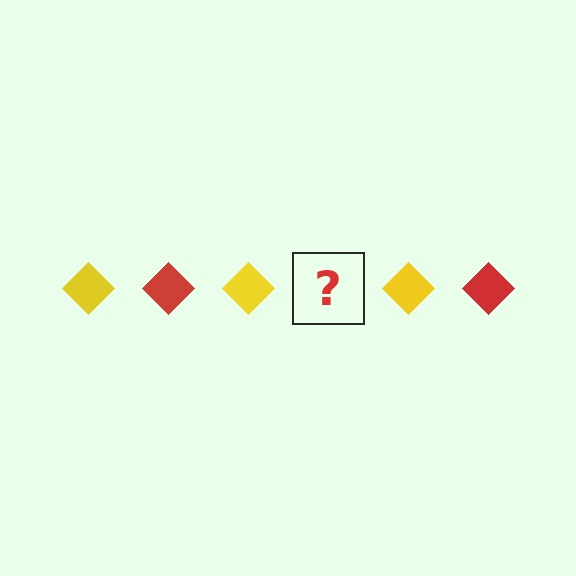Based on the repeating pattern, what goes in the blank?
The blank should be a red diamond.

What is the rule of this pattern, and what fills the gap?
The rule is that the pattern cycles through yellow, red diamonds. The gap should be filled with a red diamond.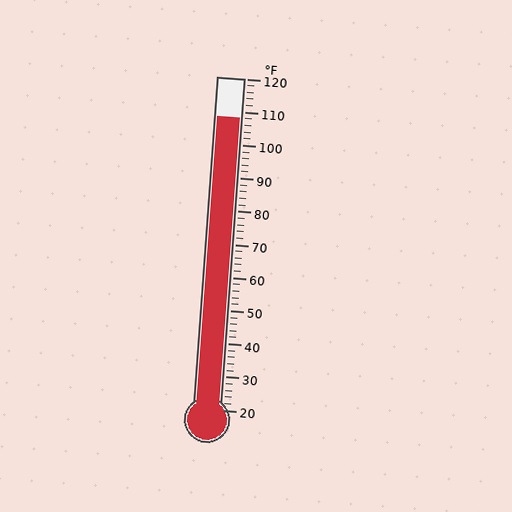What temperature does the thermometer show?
The thermometer shows approximately 108°F.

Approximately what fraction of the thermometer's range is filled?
The thermometer is filled to approximately 90% of its range.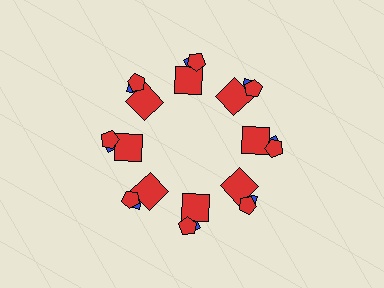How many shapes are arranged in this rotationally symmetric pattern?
There are 24 shapes, arranged in 8 groups of 3.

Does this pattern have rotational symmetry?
Yes, this pattern has 8-fold rotational symmetry. It looks the same after rotating 45 degrees around the center.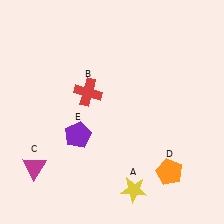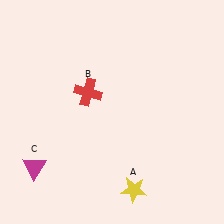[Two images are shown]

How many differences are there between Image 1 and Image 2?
There are 2 differences between the two images.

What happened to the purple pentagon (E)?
The purple pentagon (E) was removed in Image 2. It was in the bottom-left area of Image 1.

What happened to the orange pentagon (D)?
The orange pentagon (D) was removed in Image 2. It was in the bottom-right area of Image 1.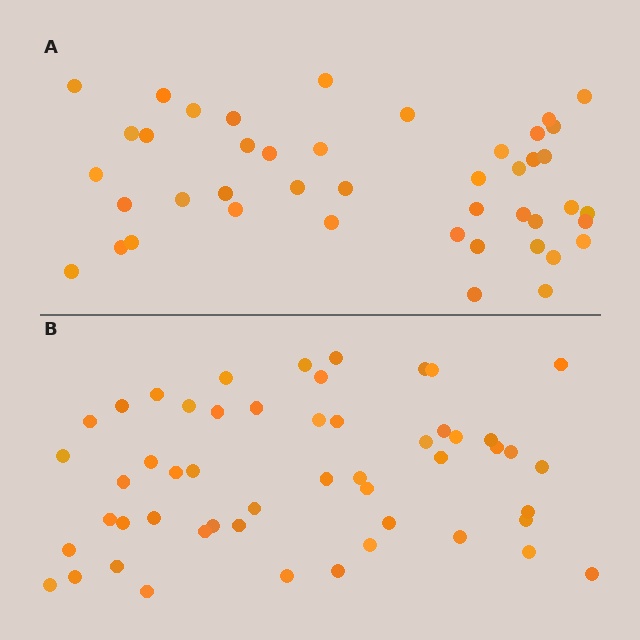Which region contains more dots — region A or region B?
Region B (the bottom region) has more dots.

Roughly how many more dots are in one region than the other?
Region B has roughly 8 or so more dots than region A.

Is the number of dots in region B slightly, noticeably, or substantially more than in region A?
Region B has only slightly more — the two regions are fairly close. The ratio is roughly 1.2 to 1.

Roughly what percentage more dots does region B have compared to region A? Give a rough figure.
About 20% more.